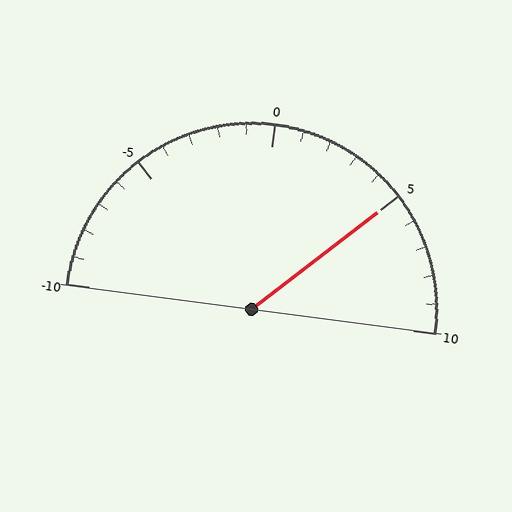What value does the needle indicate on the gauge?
The needle indicates approximately 5.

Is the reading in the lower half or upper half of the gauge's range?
The reading is in the upper half of the range (-10 to 10).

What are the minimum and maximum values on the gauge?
The gauge ranges from -10 to 10.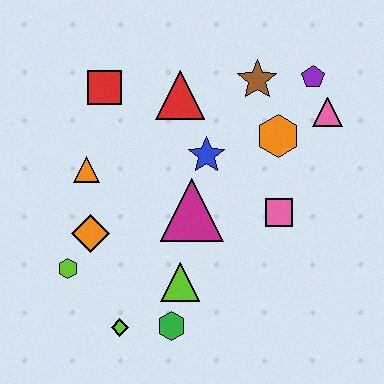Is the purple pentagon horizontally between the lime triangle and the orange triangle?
No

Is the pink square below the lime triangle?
No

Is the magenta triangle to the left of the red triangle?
No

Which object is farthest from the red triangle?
The lime diamond is farthest from the red triangle.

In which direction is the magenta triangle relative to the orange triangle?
The magenta triangle is to the right of the orange triangle.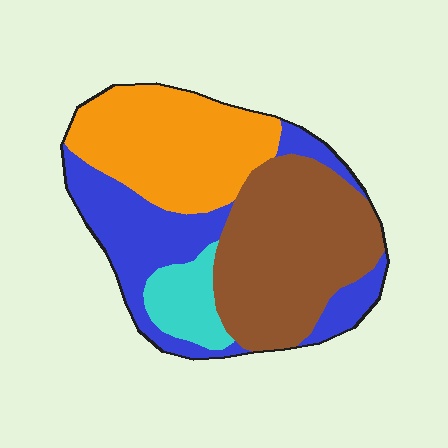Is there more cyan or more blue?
Blue.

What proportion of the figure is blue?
Blue takes up about one quarter (1/4) of the figure.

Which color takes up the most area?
Brown, at roughly 35%.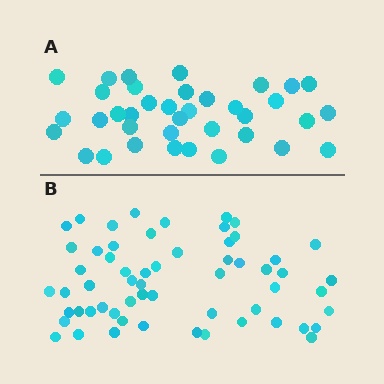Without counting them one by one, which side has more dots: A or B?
Region B (the bottom region) has more dots.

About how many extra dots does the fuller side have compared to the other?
Region B has approximately 20 more dots than region A.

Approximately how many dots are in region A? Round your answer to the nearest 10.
About 40 dots. (The exact count is 37, which rounds to 40.)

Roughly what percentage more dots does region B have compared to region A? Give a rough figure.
About 60% more.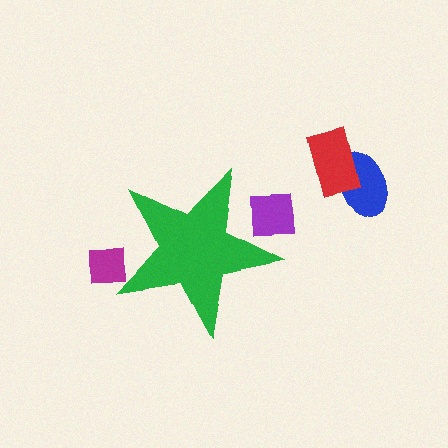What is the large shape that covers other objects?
A green star.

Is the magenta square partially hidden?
Yes, the magenta square is partially hidden behind the green star.